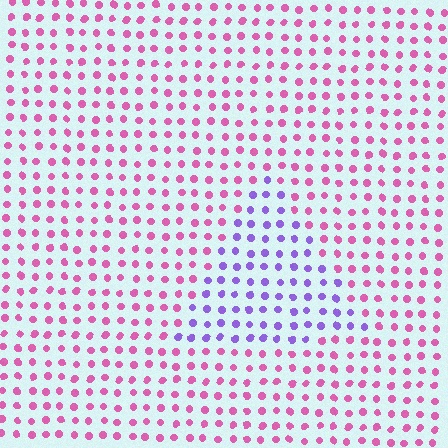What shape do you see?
I see a triangle.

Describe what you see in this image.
The image is filled with small pink elements in a uniform arrangement. A triangle-shaped region is visible where the elements are tinted to a slightly different hue, forming a subtle color boundary.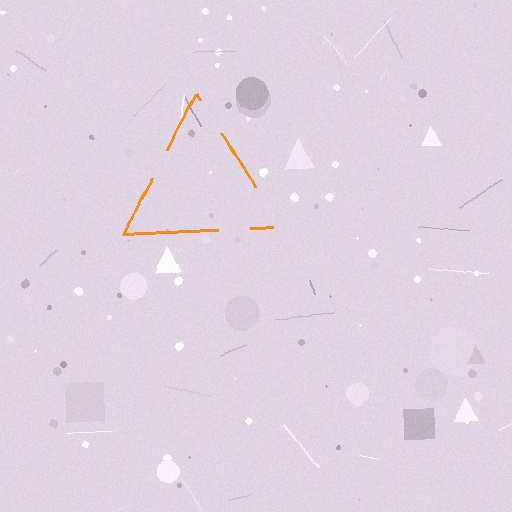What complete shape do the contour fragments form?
The contour fragments form a triangle.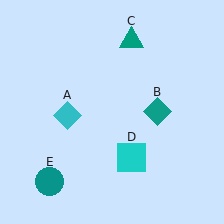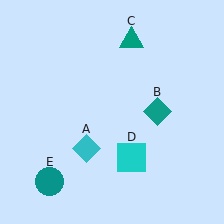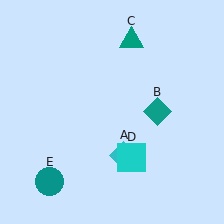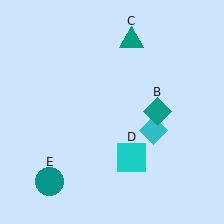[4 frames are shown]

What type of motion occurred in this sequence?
The cyan diamond (object A) rotated counterclockwise around the center of the scene.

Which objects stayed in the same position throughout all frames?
Teal diamond (object B) and teal triangle (object C) and cyan square (object D) and teal circle (object E) remained stationary.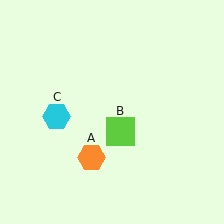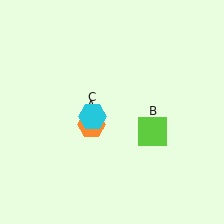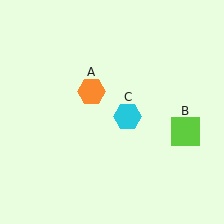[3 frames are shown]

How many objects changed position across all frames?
3 objects changed position: orange hexagon (object A), lime square (object B), cyan hexagon (object C).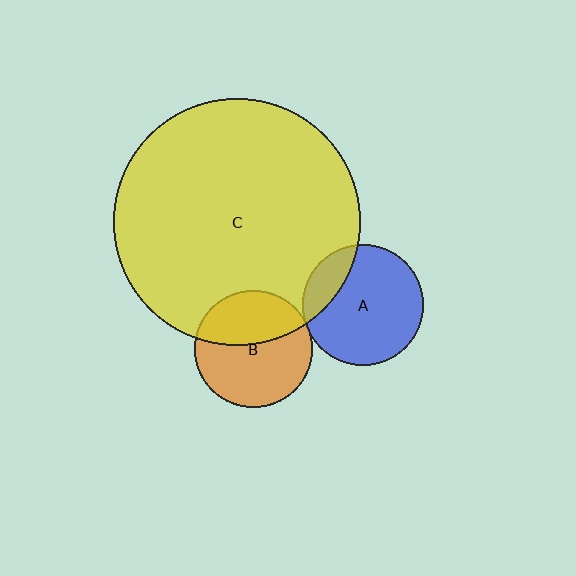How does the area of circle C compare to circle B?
Approximately 4.4 times.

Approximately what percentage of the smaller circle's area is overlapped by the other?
Approximately 20%.